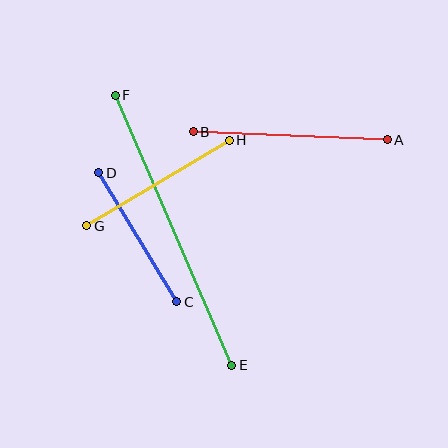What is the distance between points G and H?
The distance is approximately 166 pixels.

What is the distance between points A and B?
The distance is approximately 194 pixels.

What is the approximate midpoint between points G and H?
The midpoint is at approximately (158, 183) pixels.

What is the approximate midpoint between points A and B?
The midpoint is at approximately (290, 136) pixels.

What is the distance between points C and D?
The distance is approximately 151 pixels.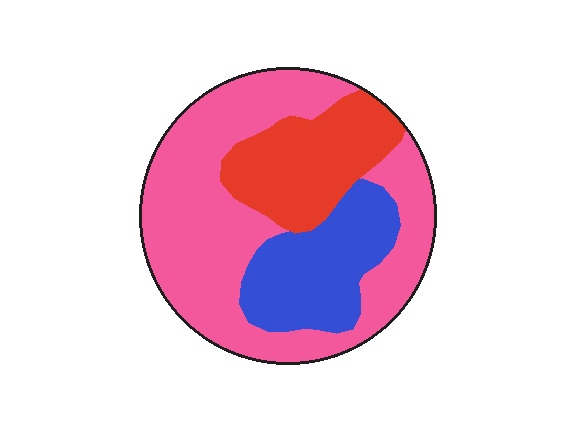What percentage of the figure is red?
Red takes up about one fifth (1/5) of the figure.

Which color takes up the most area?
Pink, at roughly 55%.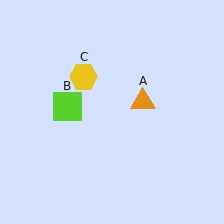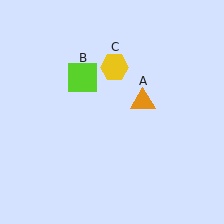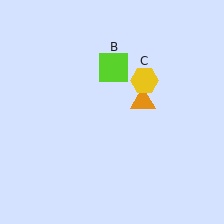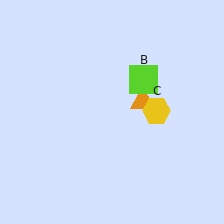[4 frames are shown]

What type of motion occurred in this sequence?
The lime square (object B), yellow hexagon (object C) rotated clockwise around the center of the scene.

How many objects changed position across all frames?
2 objects changed position: lime square (object B), yellow hexagon (object C).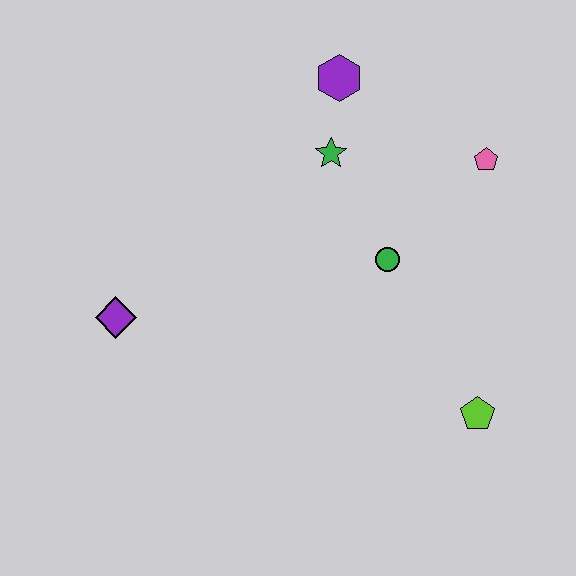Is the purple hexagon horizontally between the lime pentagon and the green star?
Yes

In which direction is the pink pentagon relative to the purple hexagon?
The pink pentagon is to the right of the purple hexagon.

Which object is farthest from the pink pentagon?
The purple diamond is farthest from the pink pentagon.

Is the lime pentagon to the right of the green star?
Yes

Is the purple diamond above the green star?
No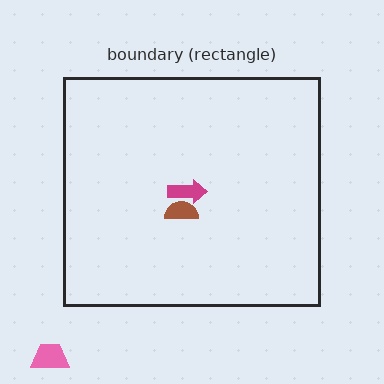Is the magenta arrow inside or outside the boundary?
Inside.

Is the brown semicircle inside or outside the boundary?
Inside.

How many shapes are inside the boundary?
2 inside, 1 outside.